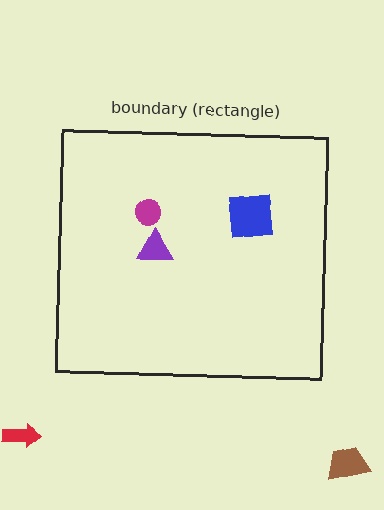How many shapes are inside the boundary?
3 inside, 2 outside.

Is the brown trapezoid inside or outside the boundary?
Outside.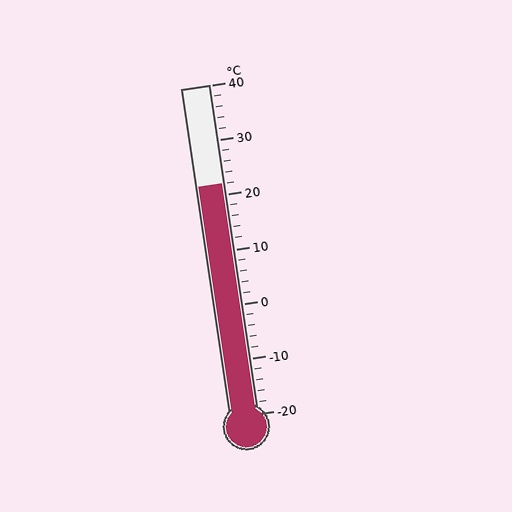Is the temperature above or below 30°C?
The temperature is below 30°C.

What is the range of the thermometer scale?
The thermometer scale ranges from -20°C to 40°C.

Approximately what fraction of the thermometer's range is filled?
The thermometer is filled to approximately 70% of its range.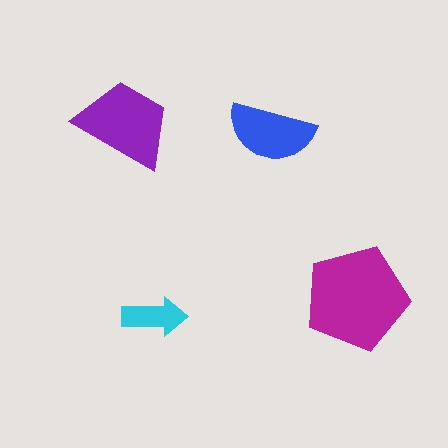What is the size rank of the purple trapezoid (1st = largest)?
2nd.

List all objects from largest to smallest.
The magenta pentagon, the purple trapezoid, the blue semicircle, the cyan arrow.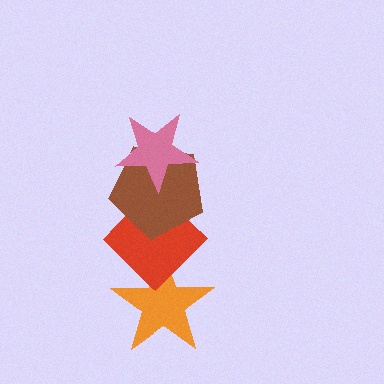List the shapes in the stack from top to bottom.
From top to bottom: the pink star, the brown pentagon, the red diamond, the orange star.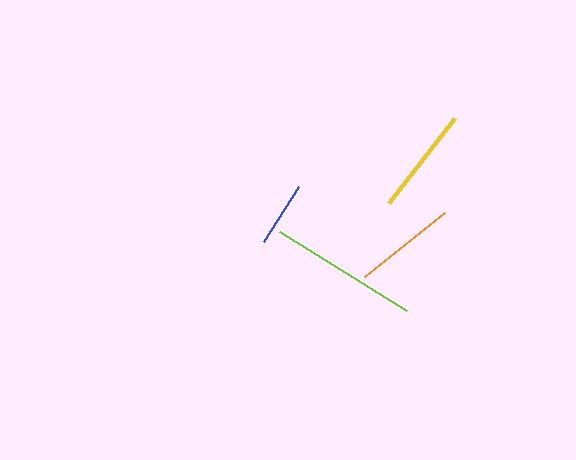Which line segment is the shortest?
The blue line is the shortest at approximately 66 pixels.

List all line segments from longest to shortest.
From longest to shortest: lime, yellow, orange, blue.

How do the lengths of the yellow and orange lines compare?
The yellow and orange lines are approximately the same length.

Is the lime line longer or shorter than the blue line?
The lime line is longer than the blue line.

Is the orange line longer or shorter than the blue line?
The orange line is longer than the blue line.